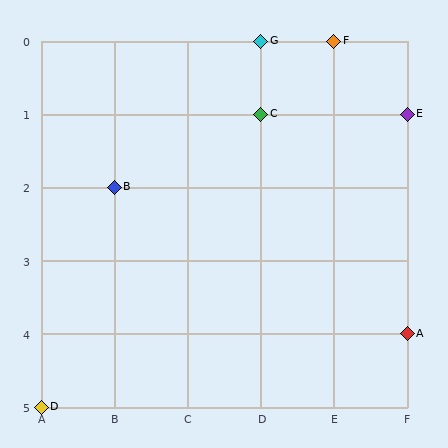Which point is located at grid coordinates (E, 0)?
Point F is at (E, 0).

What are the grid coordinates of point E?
Point E is at grid coordinates (F, 1).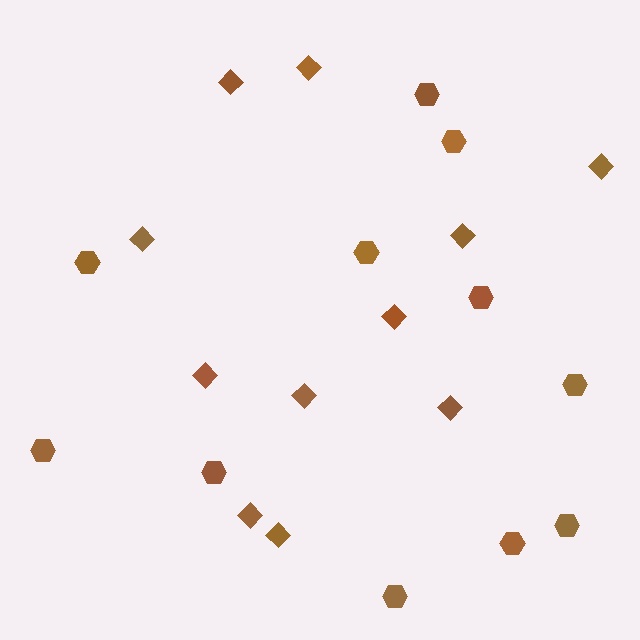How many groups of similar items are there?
There are 2 groups: one group of diamonds (11) and one group of hexagons (11).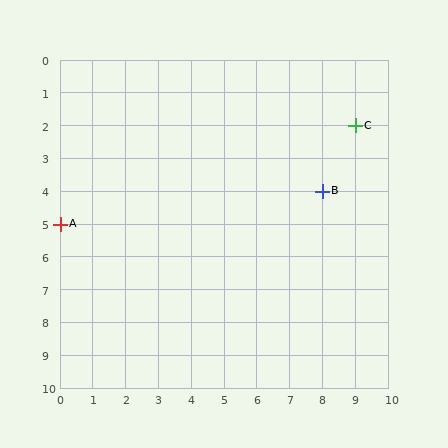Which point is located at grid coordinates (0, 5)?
Point A is at (0, 5).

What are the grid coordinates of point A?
Point A is at grid coordinates (0, 5).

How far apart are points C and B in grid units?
Points C and B are 1 column and 2 rows apart (about 2.2 grid units diagonally).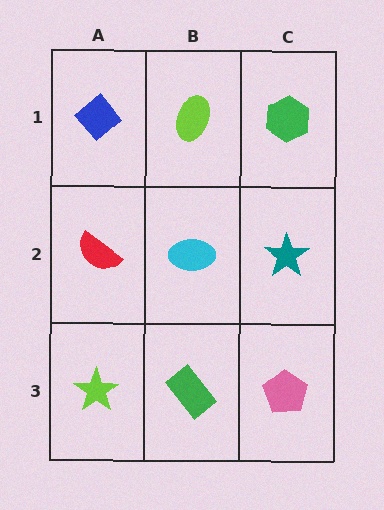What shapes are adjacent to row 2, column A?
A blue diamond (row 1, column A), a lime star (row 3, column A), a cyan ellipse (row 2, column B).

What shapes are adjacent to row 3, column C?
A teal star (row 2, column C), a green rectangle (row 3, column B).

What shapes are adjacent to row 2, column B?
A lime ellipse (row 1, column B), a green rectangle (row 3, column B), a red semicircle (row 2, column A), a teal star (row 2, column C).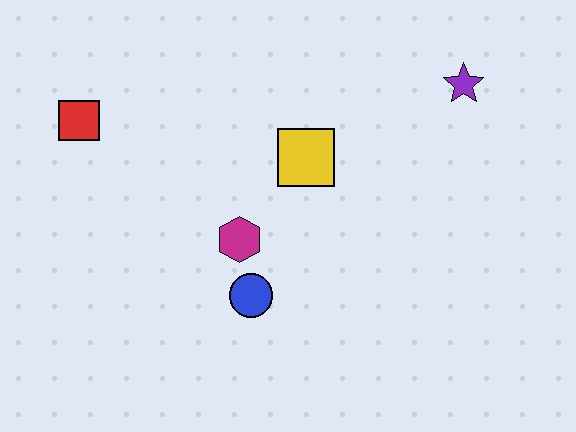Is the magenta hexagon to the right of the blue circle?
No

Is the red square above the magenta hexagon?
Yes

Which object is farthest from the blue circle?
The purple star is farthest from the blue circle.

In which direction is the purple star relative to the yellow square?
The purple star is to the right of the yellow square.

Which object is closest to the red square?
The magenta hexagon is closest to the red square.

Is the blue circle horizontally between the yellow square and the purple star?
No